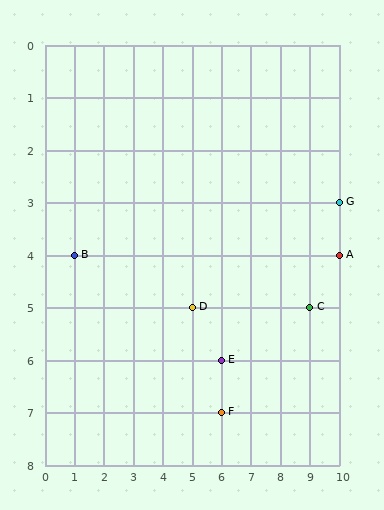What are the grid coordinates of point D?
Point D is at grid coordinates (5, 5).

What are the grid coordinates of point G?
Point G is at grid coordinates (10, 3).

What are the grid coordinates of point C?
Point C is at grid coordinates (9, 5).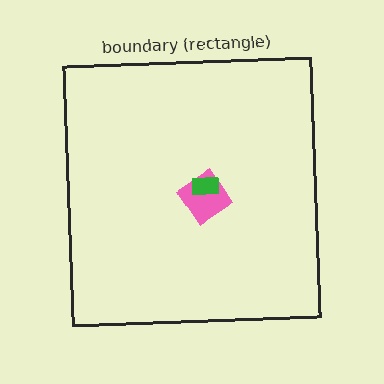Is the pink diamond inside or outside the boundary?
Inside.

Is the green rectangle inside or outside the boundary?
Inside.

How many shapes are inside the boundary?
2 inside, 0 outside.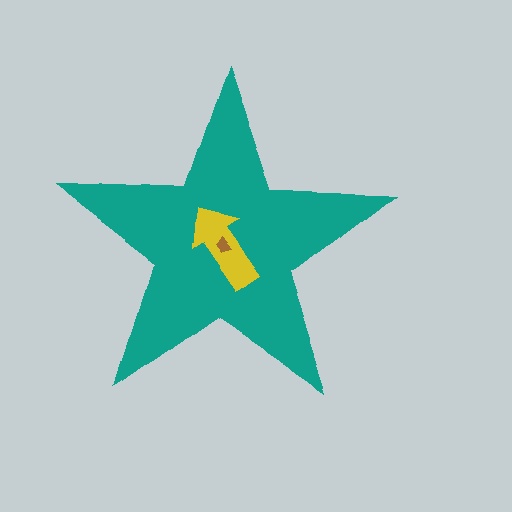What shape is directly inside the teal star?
The yellow arrow.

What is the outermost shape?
The teal star.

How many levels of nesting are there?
3.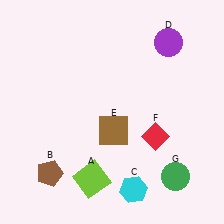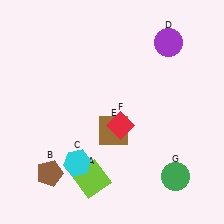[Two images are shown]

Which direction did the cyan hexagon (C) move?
The cyan hexagon (C) moved left.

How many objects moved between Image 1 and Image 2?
2 objects moved between the two images.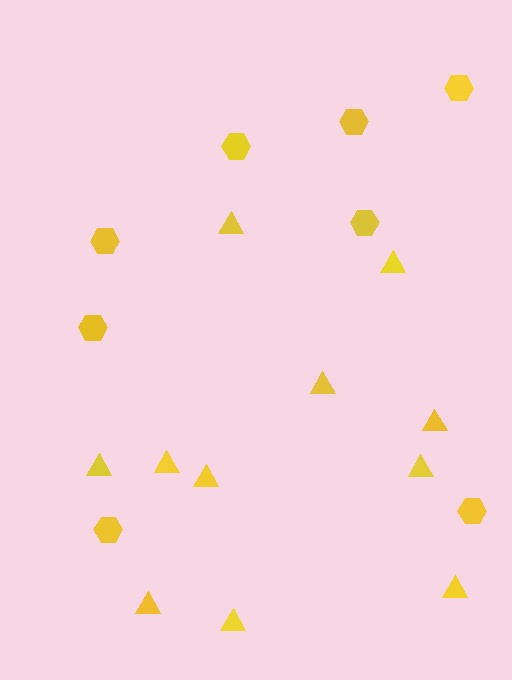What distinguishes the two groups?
There are 2 groups: one group of triangles (11) and one group of hexagons (8).